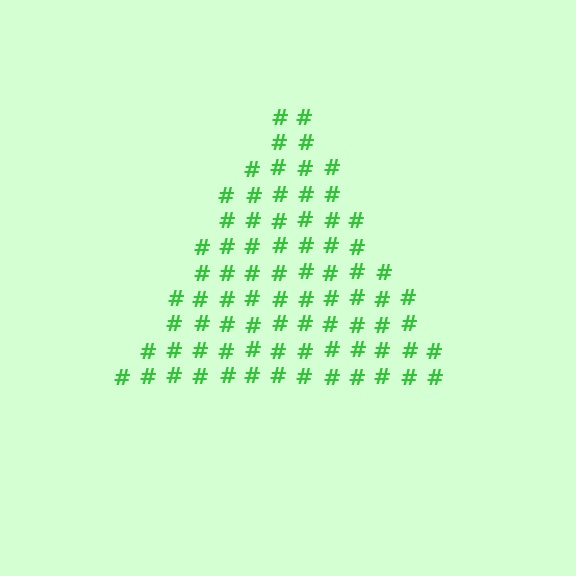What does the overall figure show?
The overall figure shows a triangle.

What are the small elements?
The small elements are hash symbols.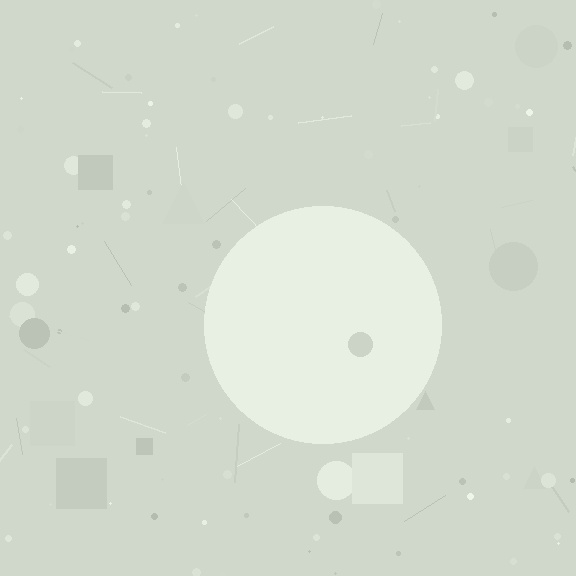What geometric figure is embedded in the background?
A circle is embedded in the background.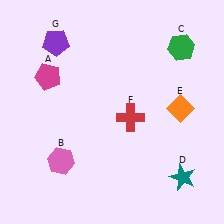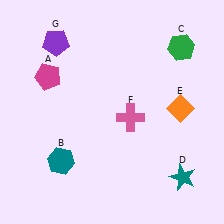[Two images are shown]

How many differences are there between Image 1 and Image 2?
There are 2 differences between the two images.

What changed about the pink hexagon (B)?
In Image 1, B is pink. In Image 2, it changed to teal.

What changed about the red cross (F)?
In Image 1, F is red. In Image 2, it changed to pink.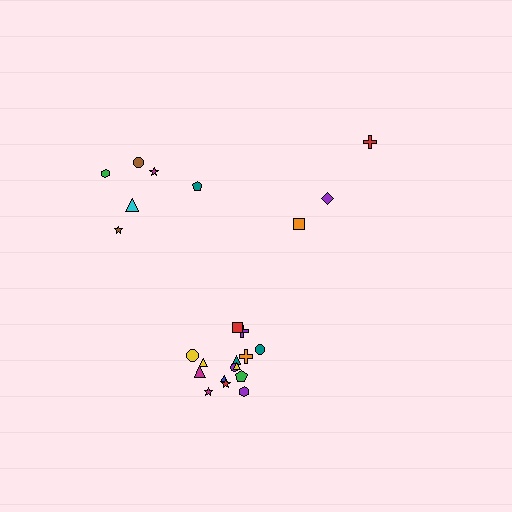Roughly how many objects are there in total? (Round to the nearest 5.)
Roughly 25 objects in total.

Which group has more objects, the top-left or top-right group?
The top-left group.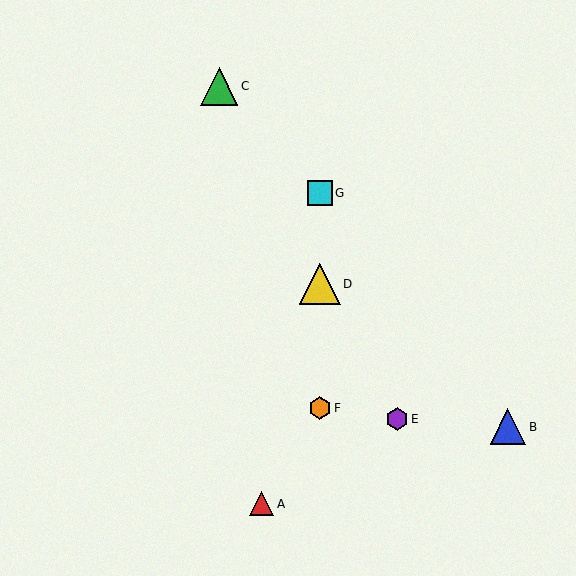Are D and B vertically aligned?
No, D is at x≈320 and B is at x≈508.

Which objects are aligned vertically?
Objects D, F, G are aligned vertically.